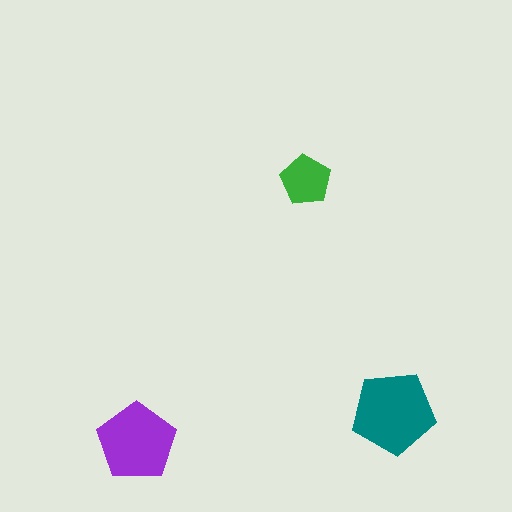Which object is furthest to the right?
The teal pentagon is rightmost.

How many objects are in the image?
There are 3 objects in the image.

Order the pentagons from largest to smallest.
the teal one, the purple one, the green one.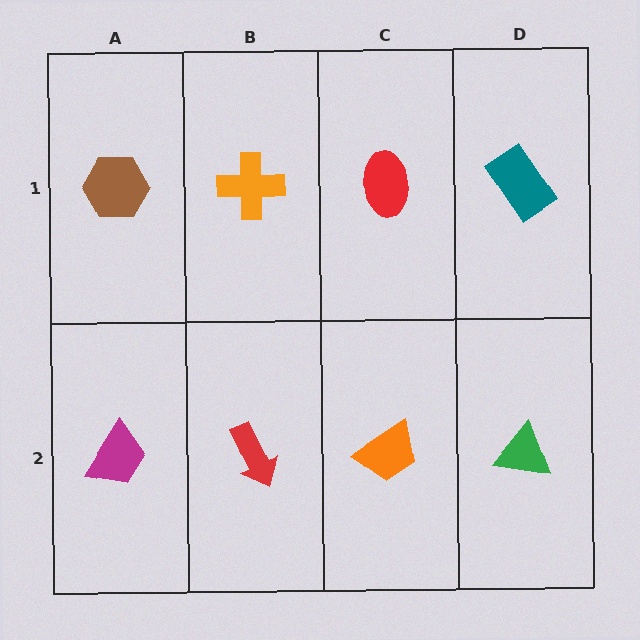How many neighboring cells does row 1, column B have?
3.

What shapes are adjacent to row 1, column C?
An orange trapezoid (row 2, column C), an orange cross (row 1, column B), a teal rectangle (row 1, column D).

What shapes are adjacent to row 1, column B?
A red arrow (row 2, column B), a brown hexagon (row 1, column A), a red ellipse (row 1, column C).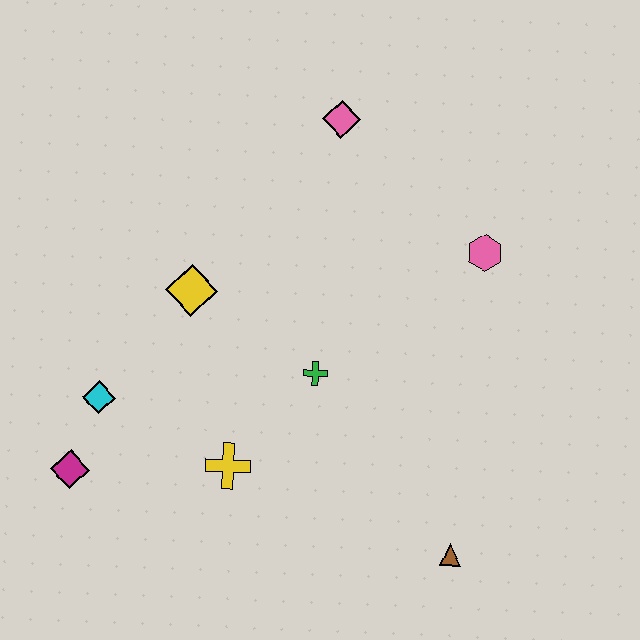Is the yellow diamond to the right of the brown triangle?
No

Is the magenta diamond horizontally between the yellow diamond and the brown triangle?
No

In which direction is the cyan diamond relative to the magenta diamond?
The cyan diamond is above the magenta diamond.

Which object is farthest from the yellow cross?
The pink diamond is farthest from the yellow cross.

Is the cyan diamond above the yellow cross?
Yes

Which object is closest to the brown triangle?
The green cross is closest to the brown triangle.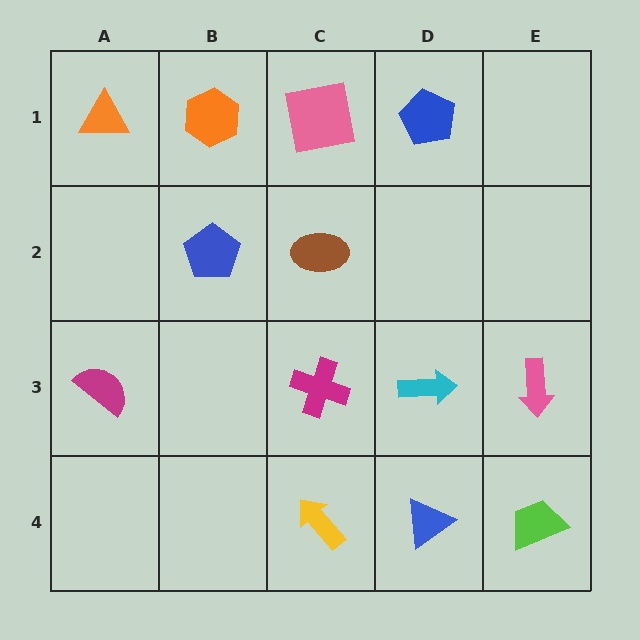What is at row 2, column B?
A blue pentagon.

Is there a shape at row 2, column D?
No, that cell is empty.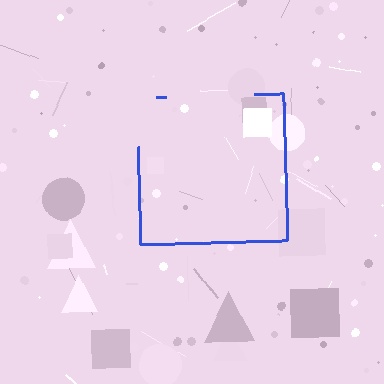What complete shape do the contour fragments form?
The contour fragments form a square.